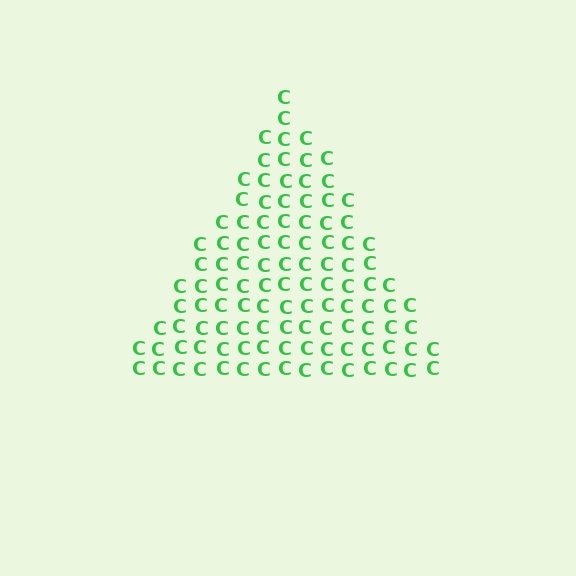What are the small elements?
The small elements are letter C's.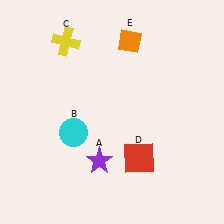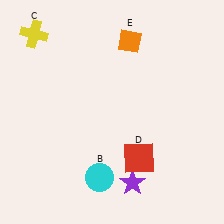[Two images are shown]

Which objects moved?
The objects that moved are: the purple star (A), the cyan circle (B), the yellow cross (C).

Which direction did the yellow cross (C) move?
The yellow cross (C) moved left.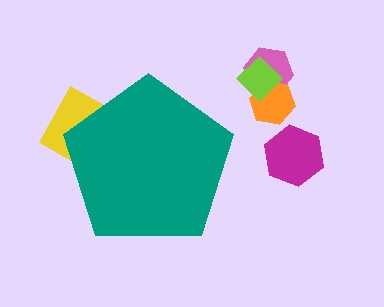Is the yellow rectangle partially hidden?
Yes, the yellow rectangle is partially hidden behind the teal pentagon.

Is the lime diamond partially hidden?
No, the lime diamond is fully visible.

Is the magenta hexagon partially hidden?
No, the magenta hexagon is fully visible.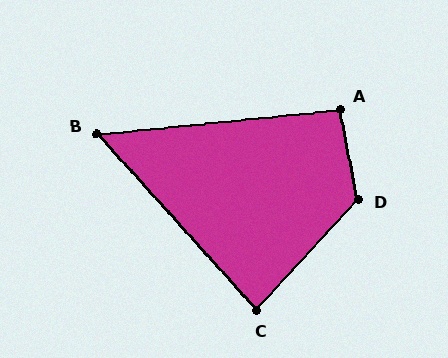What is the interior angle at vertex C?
Approximately 85 degrees (acute).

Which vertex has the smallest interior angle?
B, at approximately 54 degrees.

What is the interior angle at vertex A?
Approximately 95 degrees (obtuse).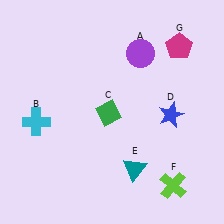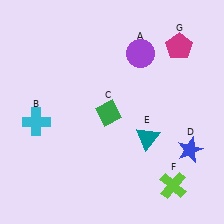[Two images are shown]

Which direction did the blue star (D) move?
The blue star (D) moved down.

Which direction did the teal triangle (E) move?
The teal triangle (E) moved up.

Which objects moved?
The objects that moved are: the blue star (D), the teal triangle (E).